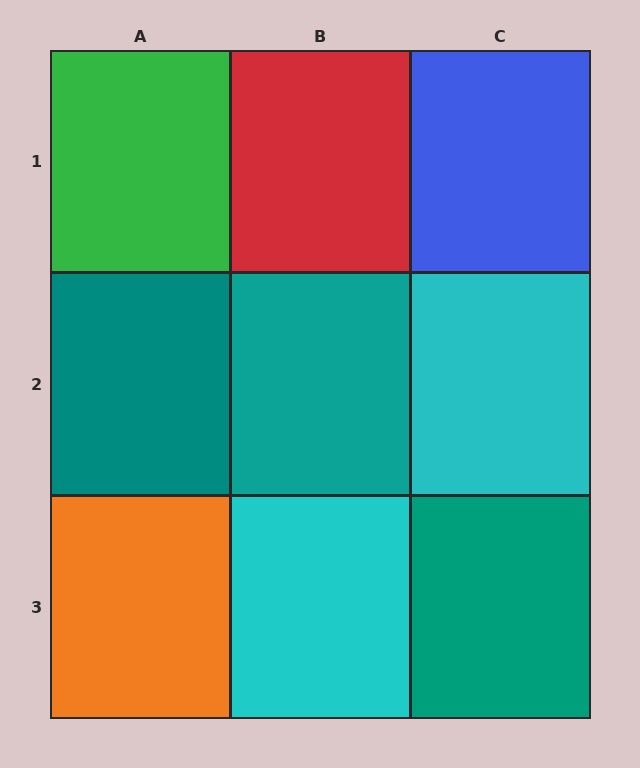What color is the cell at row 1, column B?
Red.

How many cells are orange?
1 cell is orange.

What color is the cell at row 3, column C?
Teal.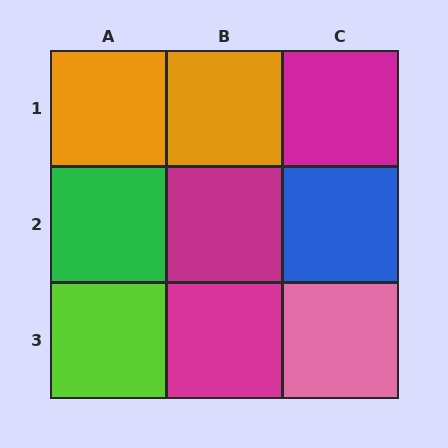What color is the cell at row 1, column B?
Orange.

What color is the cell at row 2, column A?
Green.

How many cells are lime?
1 cell is lime.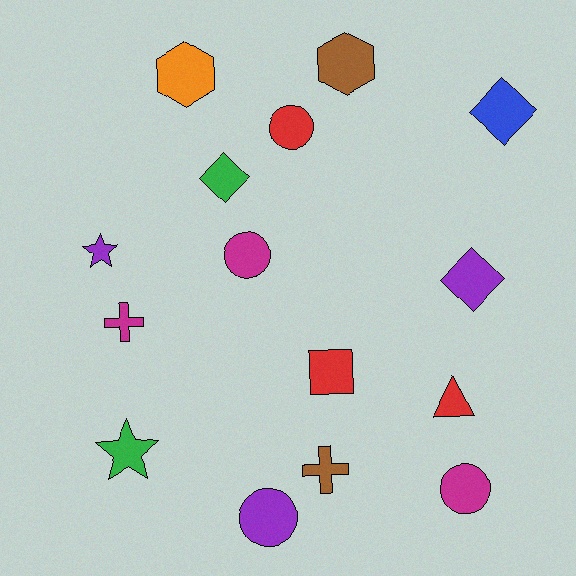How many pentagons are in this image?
There are no pentagons.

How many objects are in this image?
There are 15 objects.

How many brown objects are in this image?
There are 2 brown objects.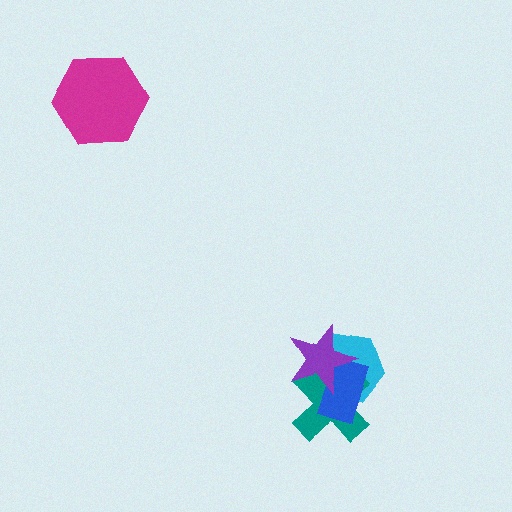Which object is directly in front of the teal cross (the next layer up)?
The blue rectangle is directly in front of the teal cross.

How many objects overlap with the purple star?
3 objects overlap with the purple star.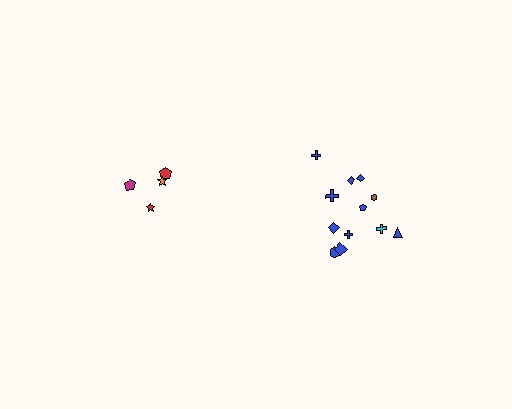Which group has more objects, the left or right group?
The right group.